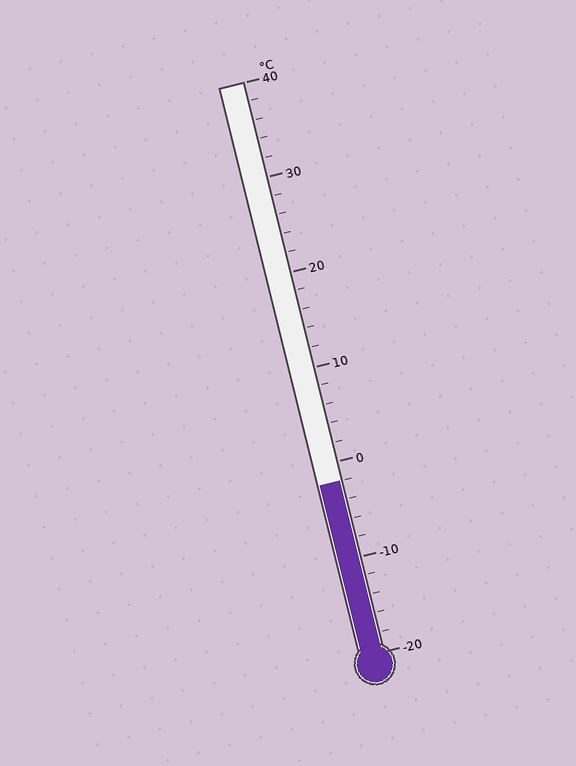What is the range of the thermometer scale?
The thermometer scale ranges from -20°C to 40°C.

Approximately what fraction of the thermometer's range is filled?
The thermometer is filled to approximately 30% of its range.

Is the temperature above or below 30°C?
The temperature is below 30°C.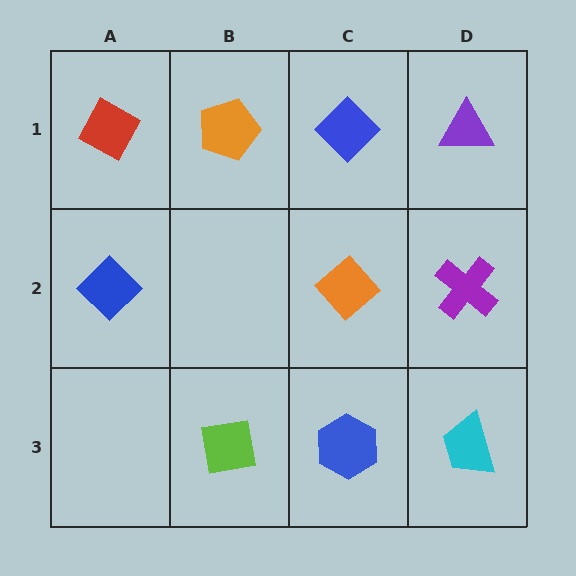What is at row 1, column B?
An orange pentagon.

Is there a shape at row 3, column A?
No, that cell is empty.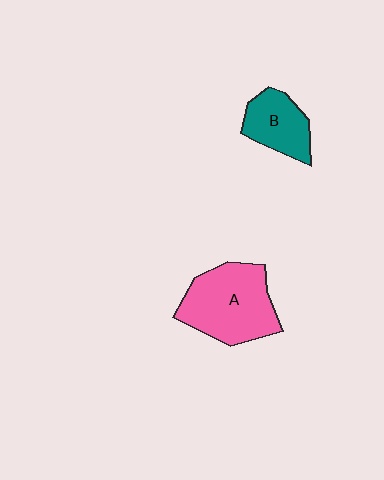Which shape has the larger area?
Shape A (pink).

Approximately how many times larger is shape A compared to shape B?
Approximately 1.8 times.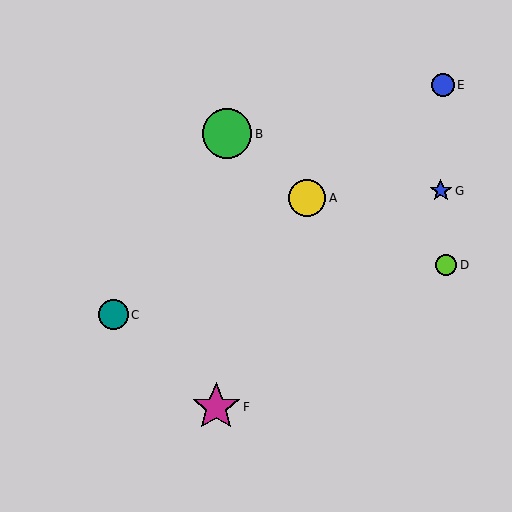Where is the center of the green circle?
The center of the green circle is at (227, 134).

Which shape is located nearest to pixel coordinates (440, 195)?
The blue star (labeled G) at (441, 191) is nearest to that location.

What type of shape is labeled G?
Shape G is a blue star.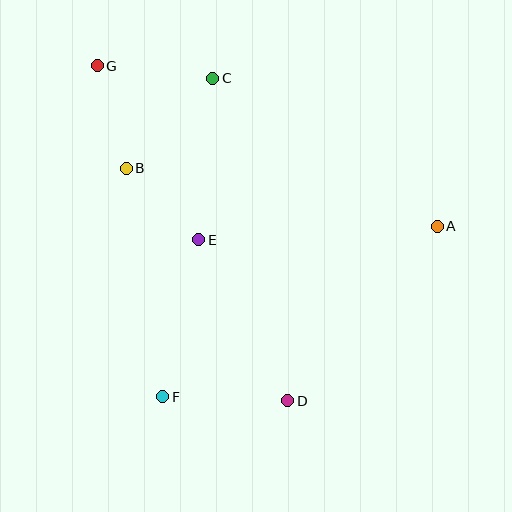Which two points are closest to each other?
Points B and E are closest to each other.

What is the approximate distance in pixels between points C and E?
The distance between C and E is approximately 162 pixels.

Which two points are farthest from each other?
Points D and G are farthest from each other.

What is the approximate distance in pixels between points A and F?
The distance between A and F is approximately 323 pixels.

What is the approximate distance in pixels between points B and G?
The distance between B and G is approximately 106 pixels.